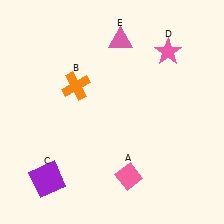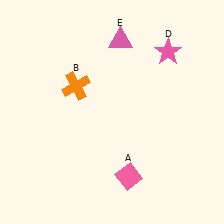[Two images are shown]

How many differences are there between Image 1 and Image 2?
There is 1 difference between the two images.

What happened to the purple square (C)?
The purple square (C) was removed in Image 2. It was in the bottom-left area of Image 1.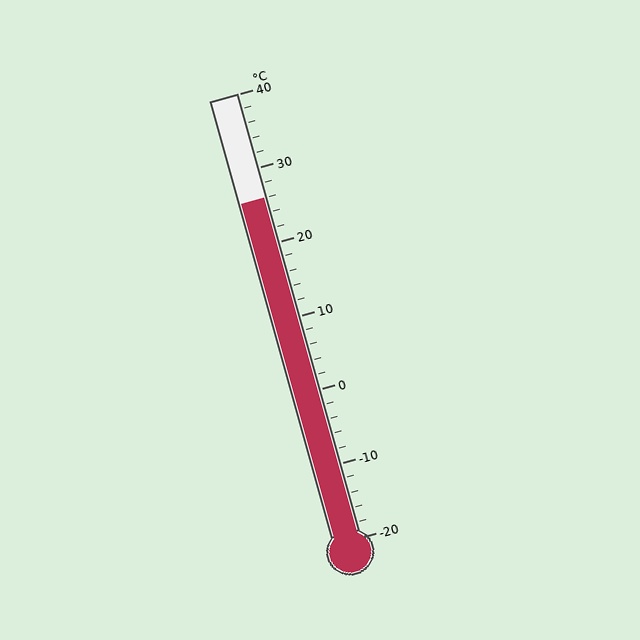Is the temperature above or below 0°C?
The temperature is above 0°C.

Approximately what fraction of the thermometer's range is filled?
The thermometer is filled to approximately 75% of its range.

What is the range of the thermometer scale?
The thermometer scale ranges from -20°C to 40°C.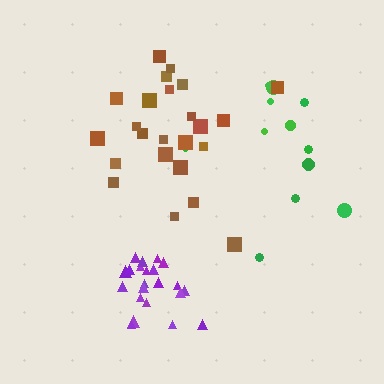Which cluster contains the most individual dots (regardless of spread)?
Brown (24).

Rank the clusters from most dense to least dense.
purple, brown, green.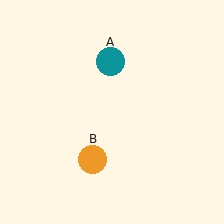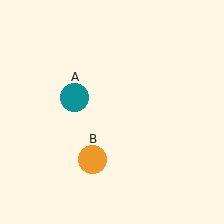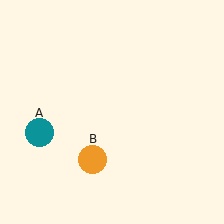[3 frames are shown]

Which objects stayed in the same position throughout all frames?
Orange circle (object B) remained stationary.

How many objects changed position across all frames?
1 object changed position: teal circle (object A).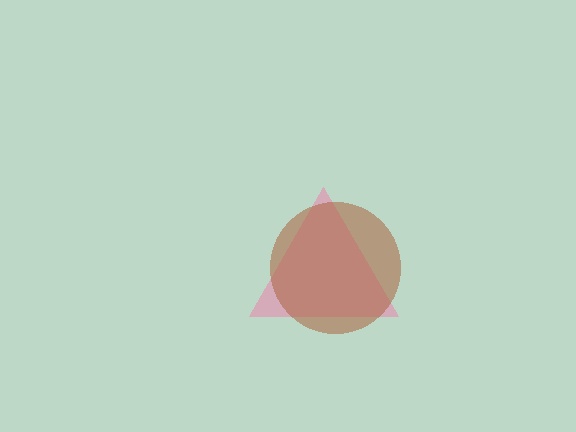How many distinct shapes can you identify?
There are 2 distinct shapes: a pink triangle, a brown circle.